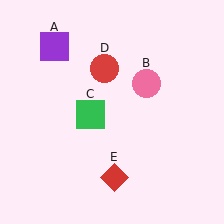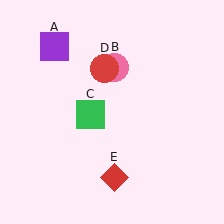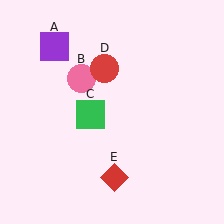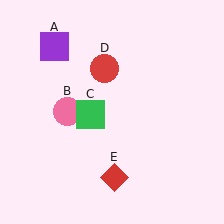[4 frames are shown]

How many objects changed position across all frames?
1 object changed position: pink circle (object B).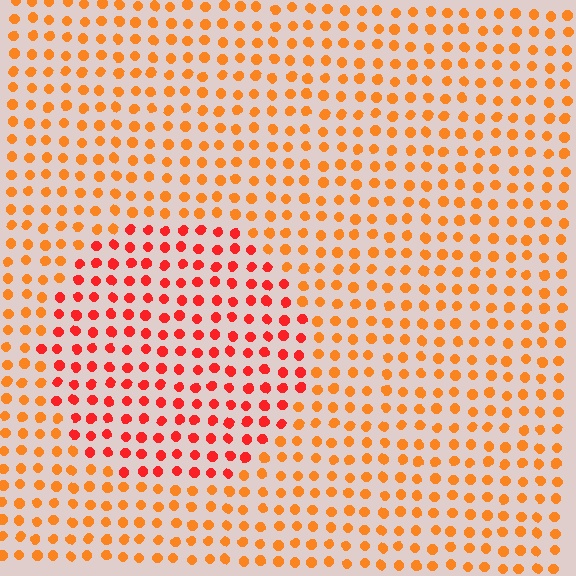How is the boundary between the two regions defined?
The boundary is defined purely by a slight shift in hue (about 29 degrees). Spacing, size, and orientation are identical on both sides.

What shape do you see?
I see a circle.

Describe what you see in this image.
The image is filled with small orange elements in a uniform arrangement. A circle-shaped region is visible where the elements are tinted to a slightly different hue, forming a subtle color boundary.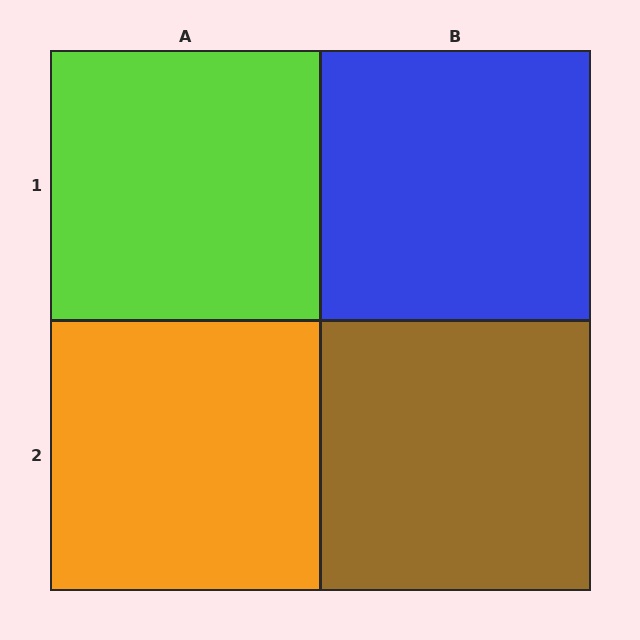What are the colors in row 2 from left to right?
Orange, brown.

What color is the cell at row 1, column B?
Blue.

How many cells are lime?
1 cell is lime.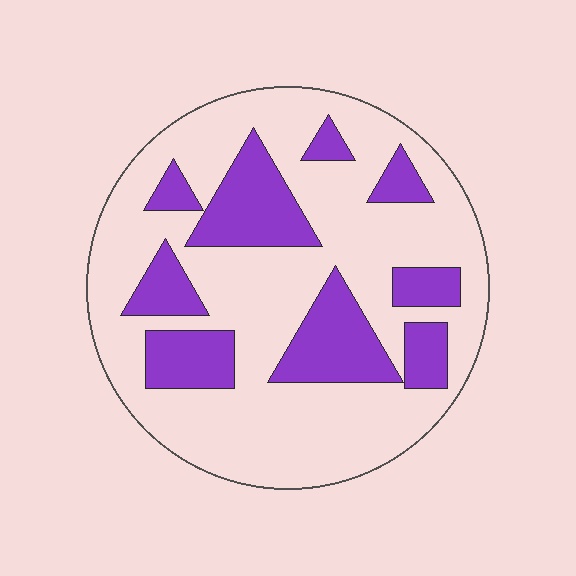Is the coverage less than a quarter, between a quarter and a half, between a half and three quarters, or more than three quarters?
Between a quarter and a half.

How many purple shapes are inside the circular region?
9.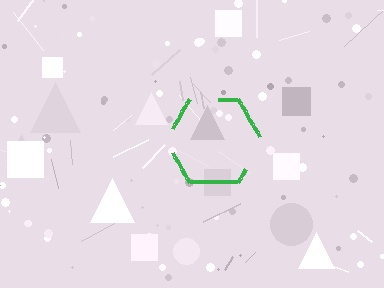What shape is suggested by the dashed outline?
The dashed outline suggests a hexagon.